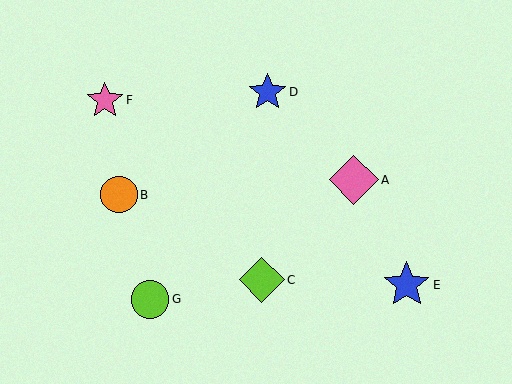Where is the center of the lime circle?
The center of the lime circle is at (150, 299).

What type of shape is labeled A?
Shape A is a pink diamond.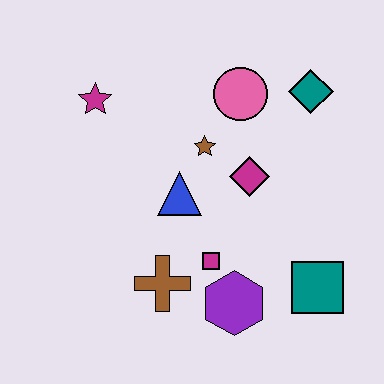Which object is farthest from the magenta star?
The teal square is farthest from the magenta star.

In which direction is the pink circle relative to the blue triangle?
The pink circle is above the blue triangle.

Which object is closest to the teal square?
The purple hexagon is closest to the teal square.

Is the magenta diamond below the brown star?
Yes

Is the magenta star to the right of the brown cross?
No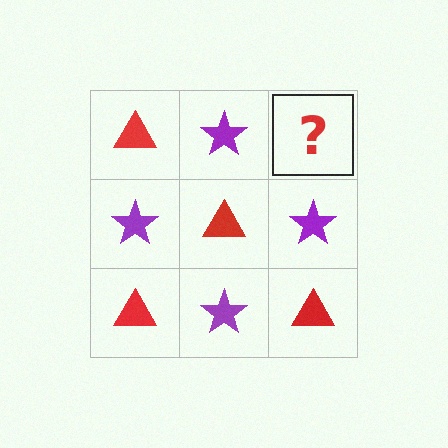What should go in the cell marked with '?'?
The missing cell should contain a red triangle.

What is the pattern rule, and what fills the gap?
The rule is that it alternates red triangle and purple star in a checkerboard pattern. The gap should be filled with a red triangle.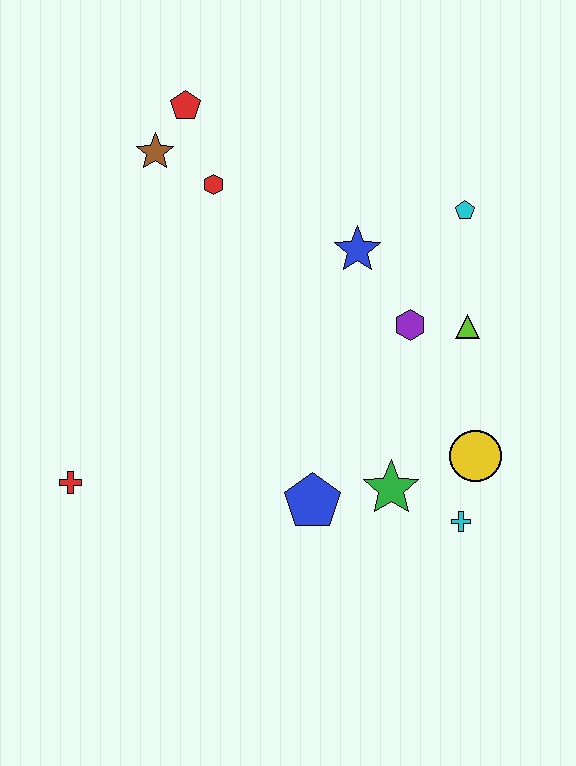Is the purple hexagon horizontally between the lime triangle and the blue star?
Yes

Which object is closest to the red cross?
The blue pentagon is closest to the red cross.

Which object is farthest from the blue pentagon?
The red pentagon is farthest from the blue pentagon.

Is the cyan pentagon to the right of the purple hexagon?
Yes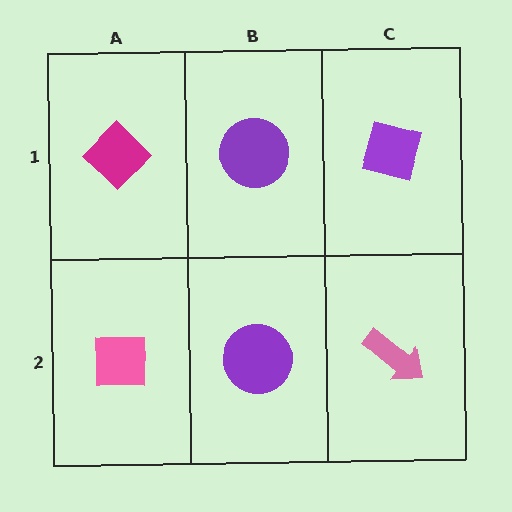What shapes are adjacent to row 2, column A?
A magenta diamond (row 1, column A), a purple circle (row 2, column B).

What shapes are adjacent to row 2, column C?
A purple diamond (row 1, column C), a purple circle (row 2, column B).